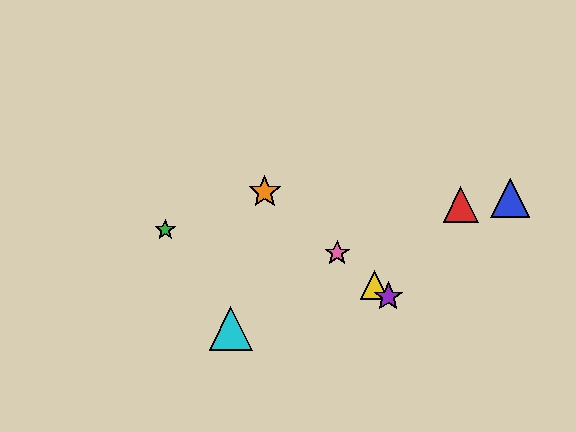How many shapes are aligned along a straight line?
4 shapes (the yellow triangle, the purple star, the orange star, the pink star) are aligned along a straight line.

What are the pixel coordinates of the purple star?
The purple star is at (388, 297).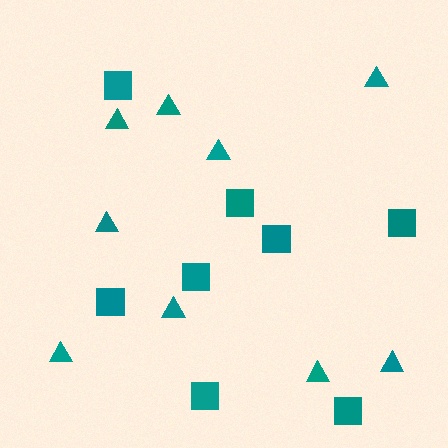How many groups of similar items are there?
There are 2 groups: one group of triangles (9) and one group of squares (8).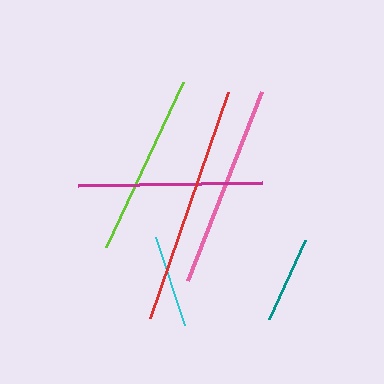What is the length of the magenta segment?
The magenta segment is approximately 184 pixels long.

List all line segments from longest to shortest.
From longest to shortest: red, pink, magenta, lime, cyan, teal.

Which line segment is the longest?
The red line is the longest at approximately 239 pixels.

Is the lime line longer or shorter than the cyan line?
The lime line is longer than the cyan line.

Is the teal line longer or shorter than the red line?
The red line is longer than the teal line.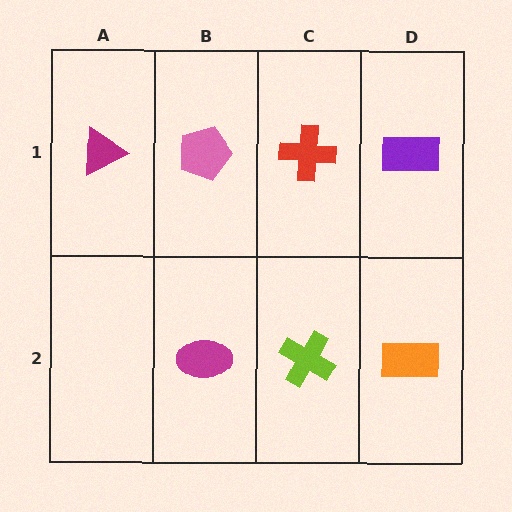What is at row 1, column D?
A purple rectangle.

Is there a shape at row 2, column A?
No, that cell is empty.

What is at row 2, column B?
A magenta ellipse.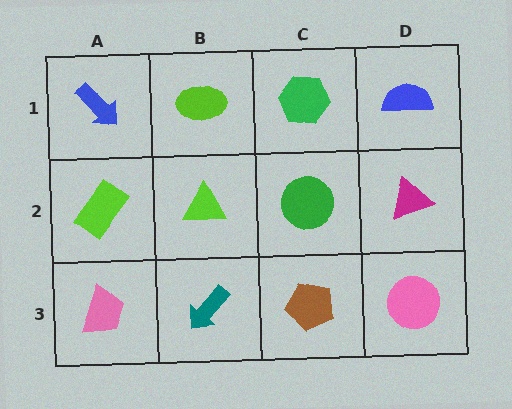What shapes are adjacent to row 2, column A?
A blue arrow (row 1, column A), a pink trapezoid (row 3, column A), a lime triangle (row 2, column B).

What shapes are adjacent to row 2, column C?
A green hexagon (row 1, column C), a brown pentagon (row 3, column C), a lime triangle (row 2, column B), a magenta triangle (row 2, column D).